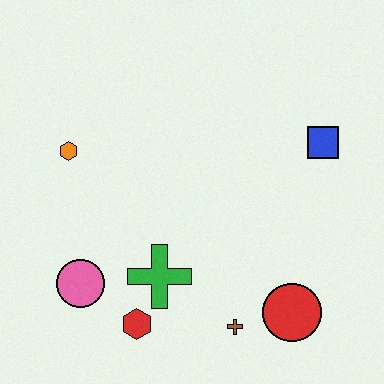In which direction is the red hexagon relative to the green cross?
The red hexagon is below the green cross.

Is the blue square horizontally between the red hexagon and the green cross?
No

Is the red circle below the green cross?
Yes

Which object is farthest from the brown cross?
The orange hexagon is farthest from the brown cross.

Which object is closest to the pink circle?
The red hexagon is closest to the pink circle.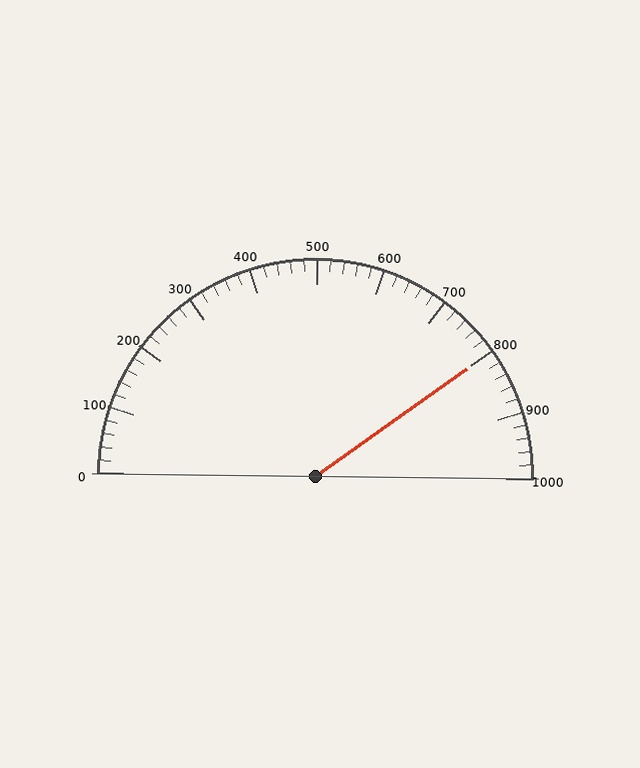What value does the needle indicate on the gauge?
The needle indicates approximately 800.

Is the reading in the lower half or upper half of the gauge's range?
The reading is in the upper half of the range (0 to 1000).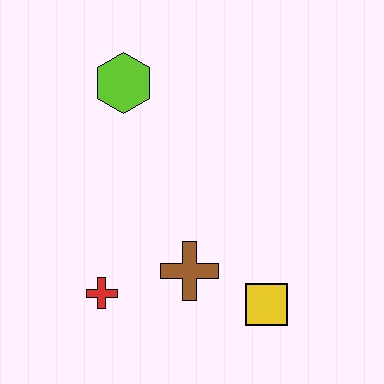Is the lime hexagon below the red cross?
No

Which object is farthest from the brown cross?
The lime hexagon is farthest from the brown cross.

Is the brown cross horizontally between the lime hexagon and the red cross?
No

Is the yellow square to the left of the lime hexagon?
No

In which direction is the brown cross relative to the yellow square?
The brown cross is to the left of the yellow square.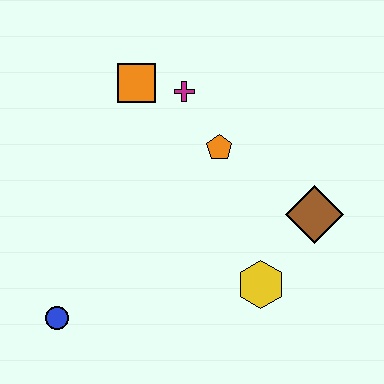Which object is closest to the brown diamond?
The yellow hexagon is closest to the brown diamond.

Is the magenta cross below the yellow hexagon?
No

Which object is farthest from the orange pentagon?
The blue circle is farthest from the orange pentagon.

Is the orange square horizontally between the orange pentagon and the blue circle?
Yes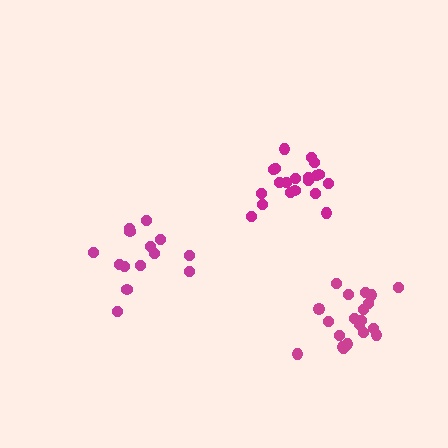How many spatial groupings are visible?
There are 3 spatial groupings.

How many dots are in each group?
Group 1: 20 dots, Group 2: 20 dots, Group 3: 14 dots (54 total).